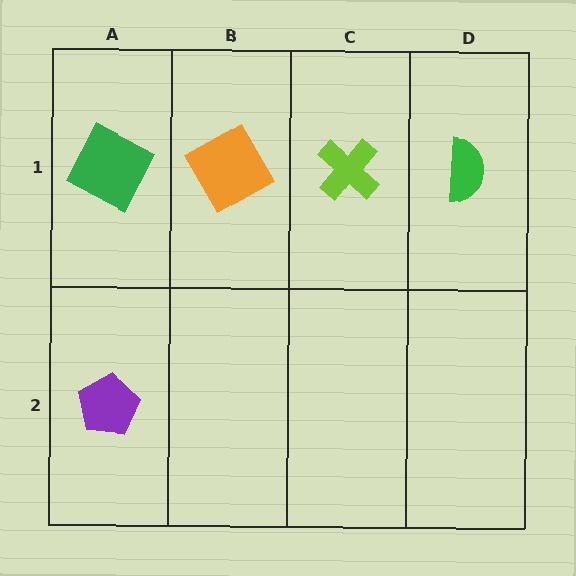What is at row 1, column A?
A green square.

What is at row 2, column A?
A purple pentagon.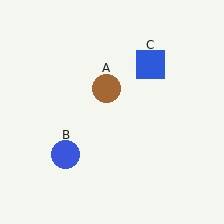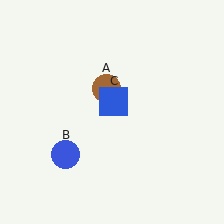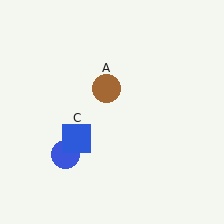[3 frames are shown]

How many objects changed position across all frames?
1 object changed position: blue square (object C).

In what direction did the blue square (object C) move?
The blue square (object C) moved down and to the left.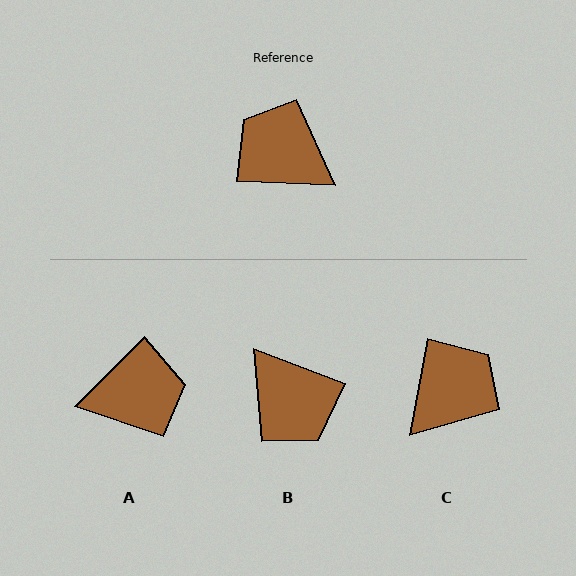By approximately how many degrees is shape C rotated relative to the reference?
Approximately 98 degrees clockwise.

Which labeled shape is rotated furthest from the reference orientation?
B, about 161 degrees away.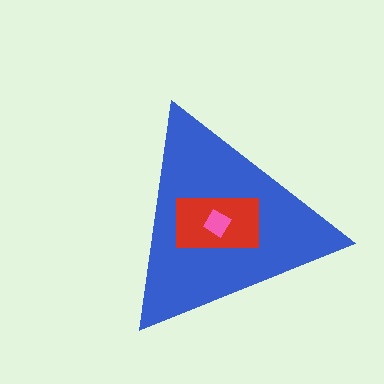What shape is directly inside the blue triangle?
The red rectangle.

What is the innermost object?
The pink diamond.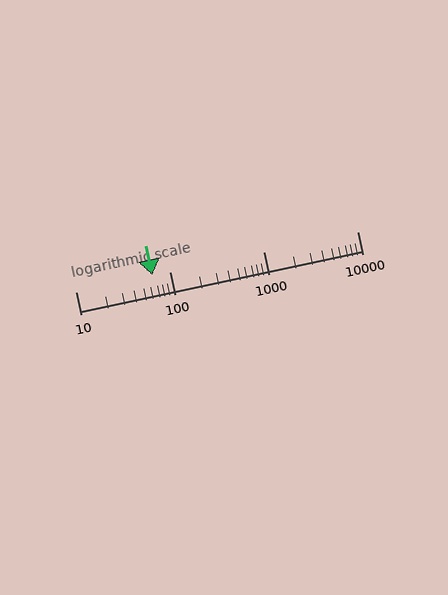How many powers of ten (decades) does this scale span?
The scale spans 3 decades, from 10 to 10000.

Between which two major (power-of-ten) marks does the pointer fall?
The pointer is between 10 and 100.